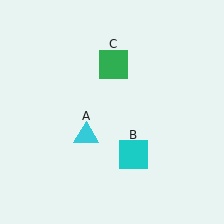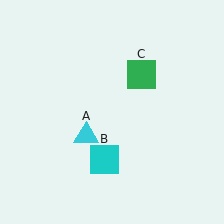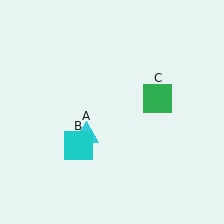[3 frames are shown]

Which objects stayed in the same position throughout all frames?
Cyan triangle (object A) remained stationary.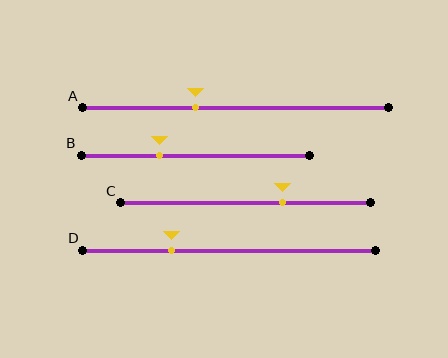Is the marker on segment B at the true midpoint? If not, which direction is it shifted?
No, the marker on segment B is shifted to the left by about 16% of the segment length.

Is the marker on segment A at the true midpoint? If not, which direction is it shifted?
No, the marker on segment A is shifted to the left by about 13% of the segment length.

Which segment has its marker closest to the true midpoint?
Segment A has its marker closest to the true midpoint.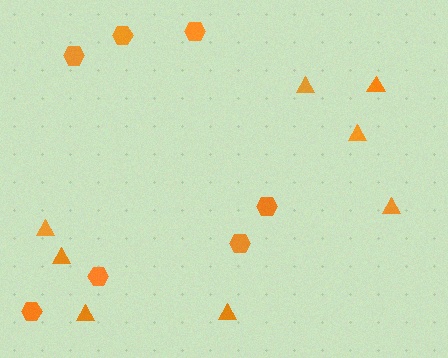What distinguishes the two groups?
There are 2 groups: one group of triangles (8) and one group of hexagons (7).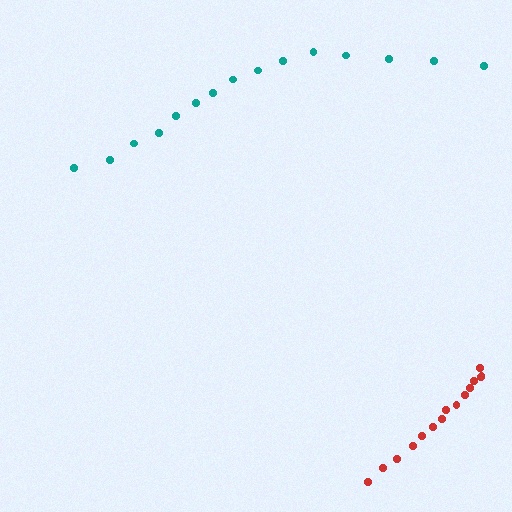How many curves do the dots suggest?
There are 2 distinct paths.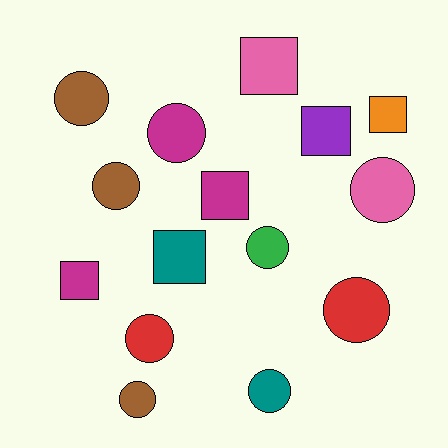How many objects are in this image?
There are 15 objects.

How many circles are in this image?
There are 9 circles.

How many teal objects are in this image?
There are 2 teal objects.